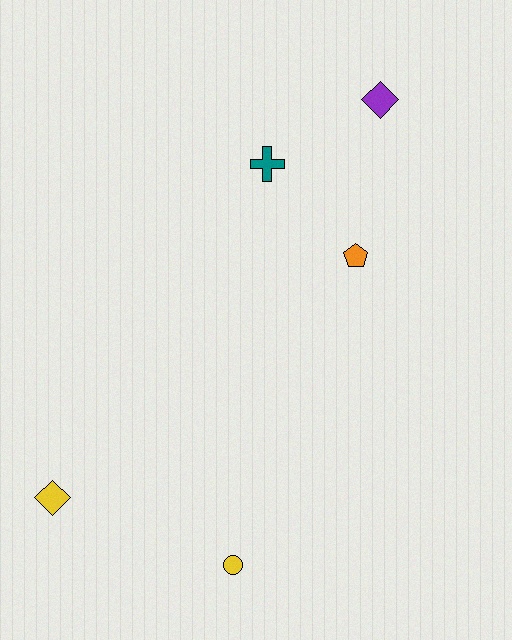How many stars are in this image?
There are no stars.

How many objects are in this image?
There are 5 objects.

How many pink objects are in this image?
There are no pink objects.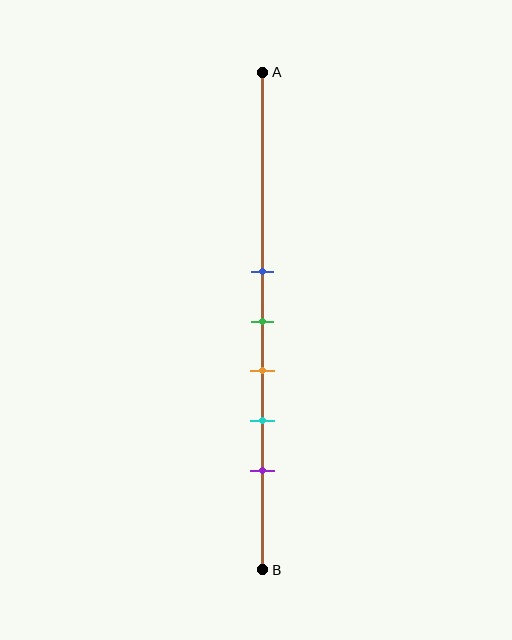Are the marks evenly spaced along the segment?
Yes, the marks are approximately evenly spaced.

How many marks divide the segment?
There are 5 marks dividing the segment.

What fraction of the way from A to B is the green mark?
The green mark is approximately 50% (0.5) of the way from A to B.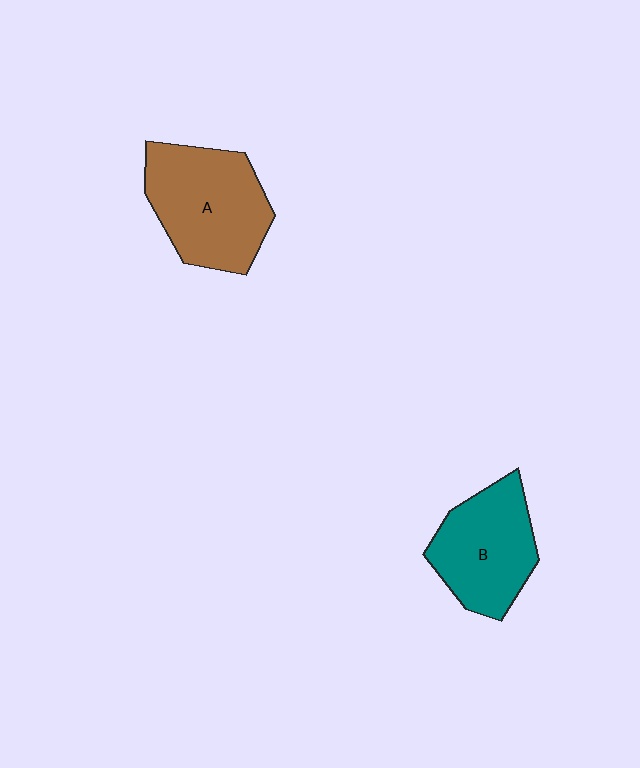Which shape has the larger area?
Shape A (brown).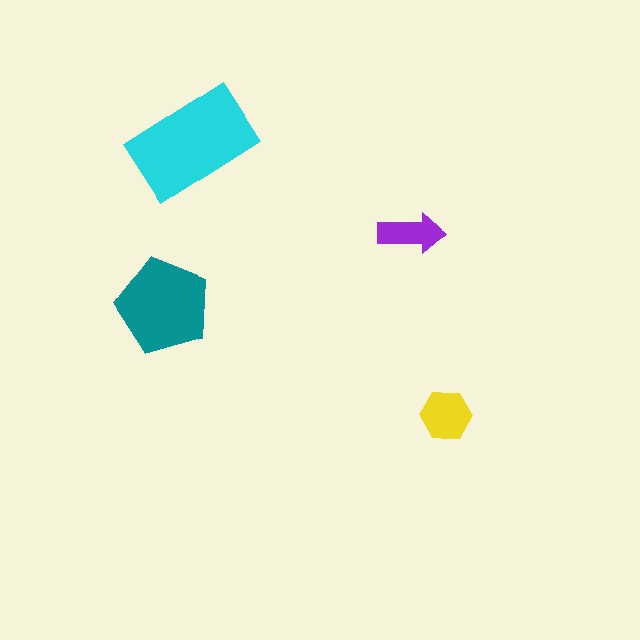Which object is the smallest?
The purple arrow.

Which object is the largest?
The cyan rectangle.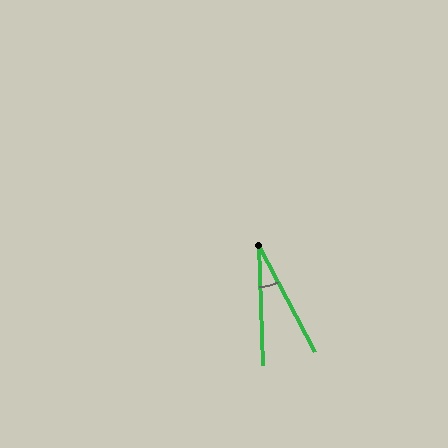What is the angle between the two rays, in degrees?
Approximately 26 degrees.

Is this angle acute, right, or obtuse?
It is acute.